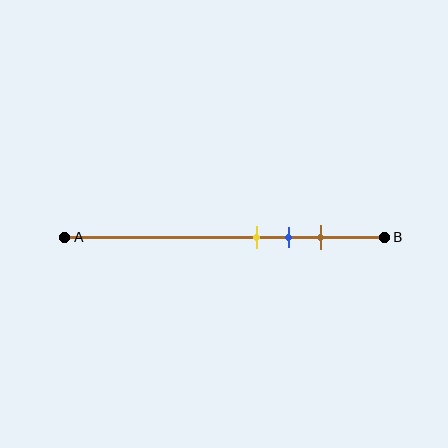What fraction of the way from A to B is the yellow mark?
The yellow mark is approximately 60% (0.6) of the way from A to B.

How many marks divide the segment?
There are 3 marks dividing the segment.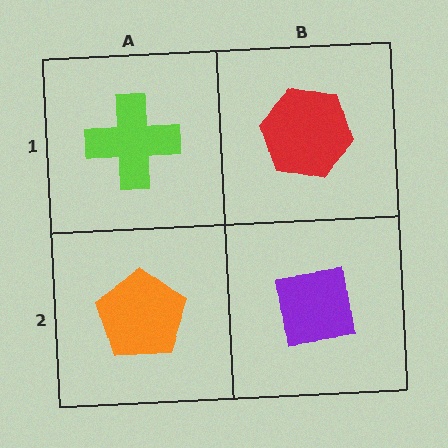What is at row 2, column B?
A purple square.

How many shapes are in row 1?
2 shapes.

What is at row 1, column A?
A lime cross.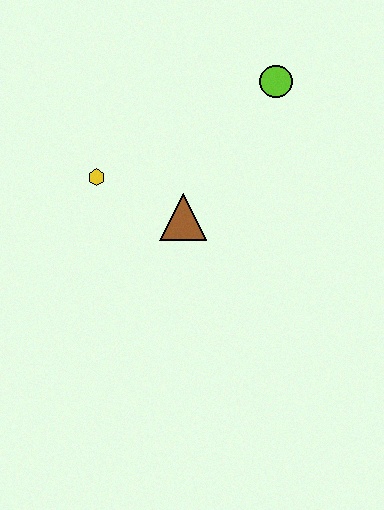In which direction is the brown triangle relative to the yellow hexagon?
The brown triangle is to the right of the yellow hexagon.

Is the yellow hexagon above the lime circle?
No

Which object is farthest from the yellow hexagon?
The lime circle is farthest from the yellow hexagon.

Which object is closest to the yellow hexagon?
The brown triangle is closest to the yellow hexagon.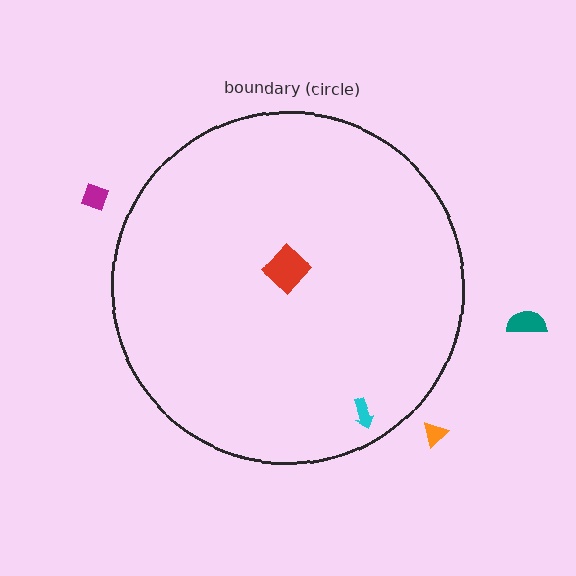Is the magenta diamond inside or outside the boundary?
Outside.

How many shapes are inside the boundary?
2 inside, 3 outside.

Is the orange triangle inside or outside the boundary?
Outside.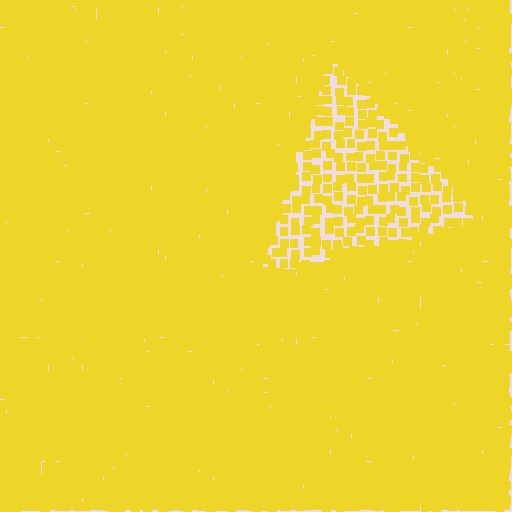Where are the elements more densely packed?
The elements are more densely packed outside the triangle boundary.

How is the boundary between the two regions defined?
The boundary is defined by a change in element density (approximately 2.4x ratio). All elements are the same color, size, and shape.